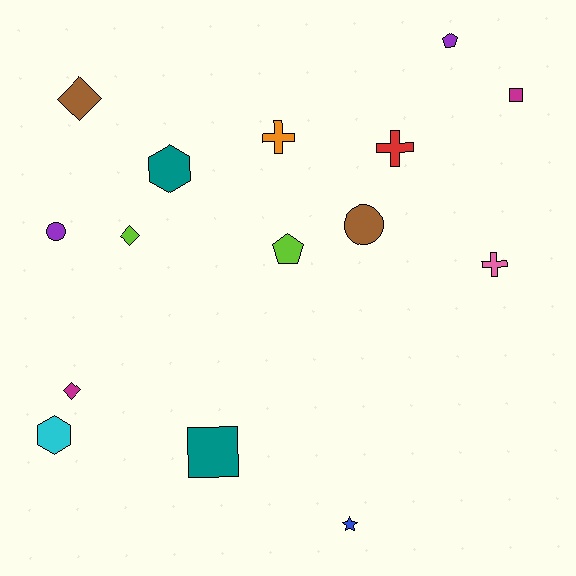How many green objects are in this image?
There are no green objects.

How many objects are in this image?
There are 15 objects.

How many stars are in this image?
There is 1 star.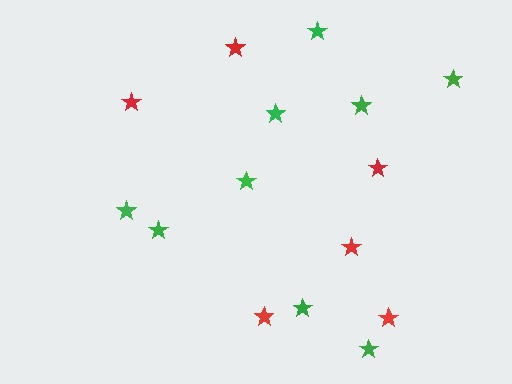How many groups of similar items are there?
There are 2 groups: one group of green stars (9) and one group of red stars (6).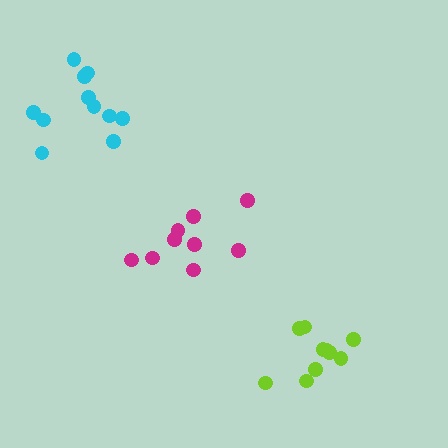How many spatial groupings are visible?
There are 3 spatial groupings.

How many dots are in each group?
Group 1: 11 dots, Group 2: 10 dots, Group 3: 9 dots (30 total).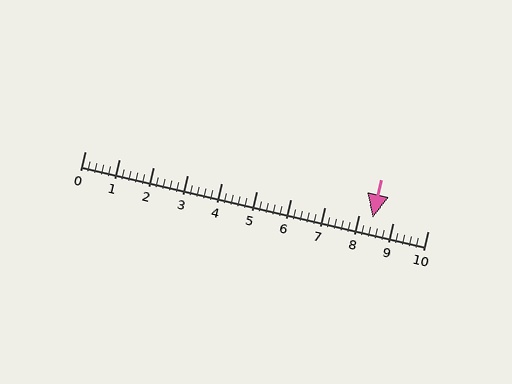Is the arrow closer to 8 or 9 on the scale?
The arrow is closer to 8.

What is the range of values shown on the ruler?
The ruler shows values from 0 to 10.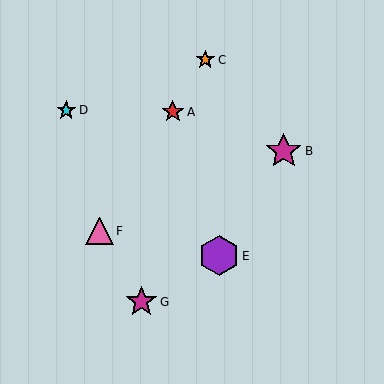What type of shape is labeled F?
Shape F is a pink triangle.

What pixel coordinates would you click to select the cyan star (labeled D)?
Click at (66, 110) to select the cyan star D.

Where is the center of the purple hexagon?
The center of the purple hexagon is at (219, 256).